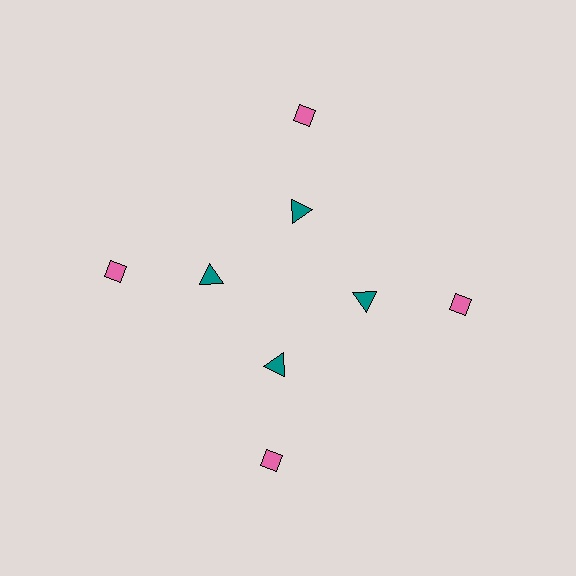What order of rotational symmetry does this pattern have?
This pattern has 4-fold rotational symmetry.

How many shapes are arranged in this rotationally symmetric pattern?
There are 8 shapes, arranged in 4 groups of 2.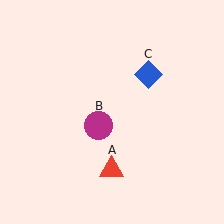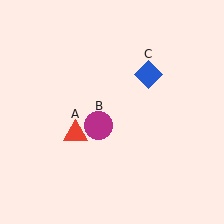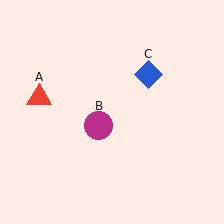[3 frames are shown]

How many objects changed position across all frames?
1 object changed position: red triangle (object A).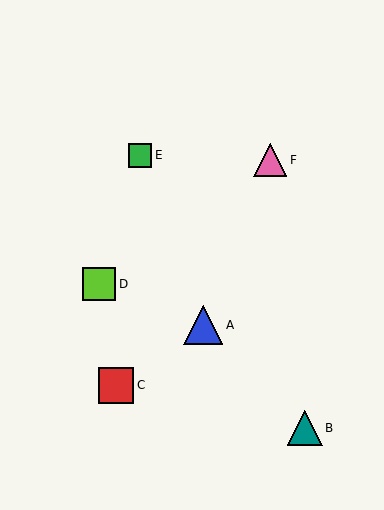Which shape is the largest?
The blue triangle (labeled A) is the largest.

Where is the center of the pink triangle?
The center of the pink triangle is at (270, 160).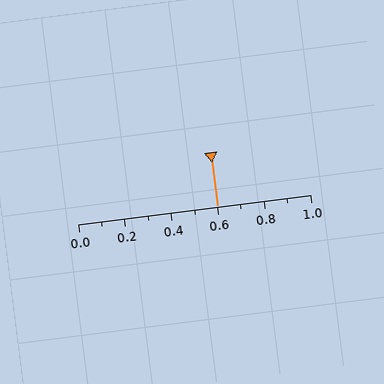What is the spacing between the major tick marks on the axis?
The major ticks are spaced 0.2 apart.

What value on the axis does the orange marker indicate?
The marker indicates approximately 0.6.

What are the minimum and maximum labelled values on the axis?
The axis runs from 0.0 to 1.0.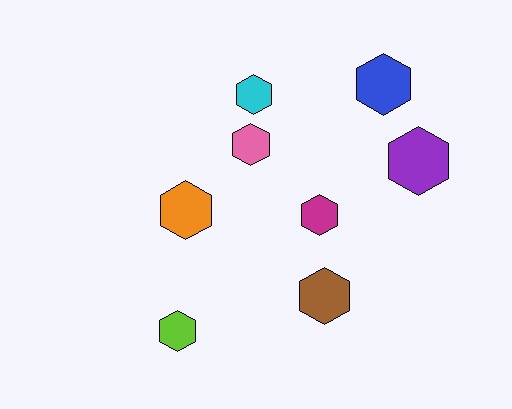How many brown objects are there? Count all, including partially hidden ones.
There is 1 brown object.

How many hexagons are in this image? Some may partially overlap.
There are 8 hexagons.